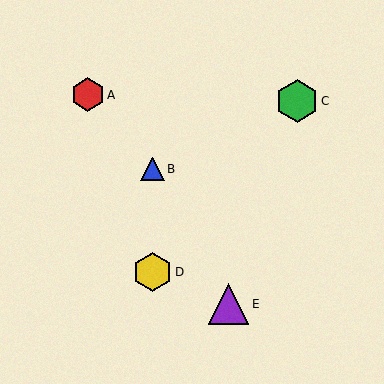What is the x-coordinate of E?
Object E is at x≈228.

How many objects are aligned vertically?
2 objects (B, D) are aligned vertically.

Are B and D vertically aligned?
Yes, both are at x≈153.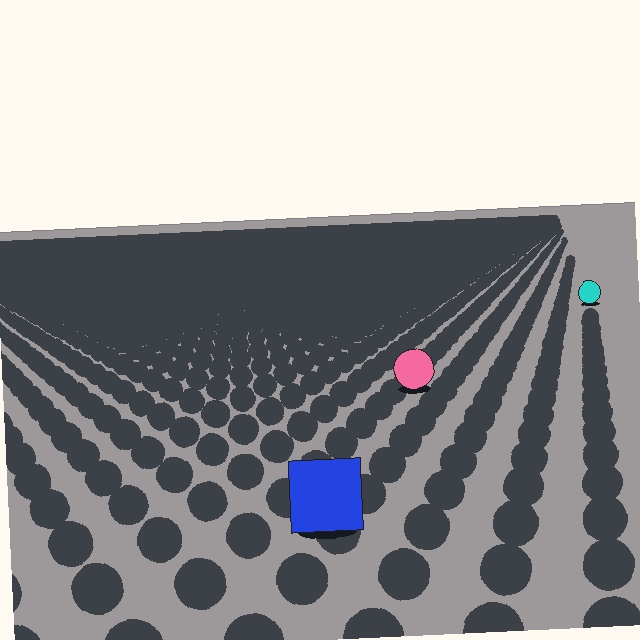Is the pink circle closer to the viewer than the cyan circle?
Yes. The pink circle is closer — you can tell from the texture gradient: the ground texture is coarser near it.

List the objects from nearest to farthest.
From nearest to farthest: the blue square, the pink circle, the cyan circle.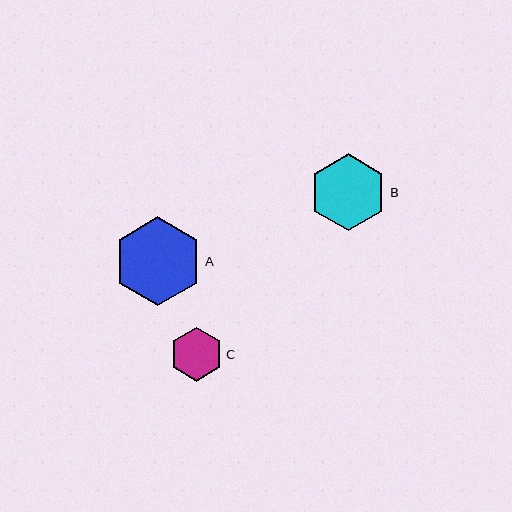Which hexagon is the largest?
Hexagon A is the largest with a size of approximately 89 pixels.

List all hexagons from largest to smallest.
From largest to smallest: A, B, C.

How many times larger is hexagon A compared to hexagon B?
Hexagon A is approximately 1.1 times the size of hexagon B.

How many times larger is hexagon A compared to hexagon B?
Hexagon A is approximately 1.1 times the size of hexagon B.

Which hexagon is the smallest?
Hexagon C is the smallest with a size of approximately 54 pixels.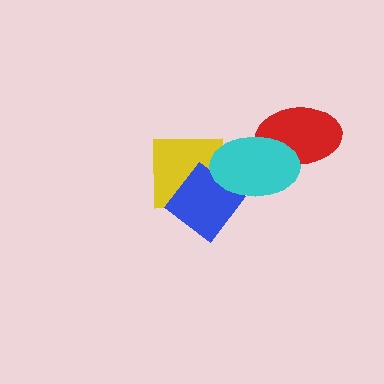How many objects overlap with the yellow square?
2 objects overlap with the yellow square.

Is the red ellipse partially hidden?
Yes, it is partially covered by another shape.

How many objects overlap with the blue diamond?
2 objects overlap with the blue diamond.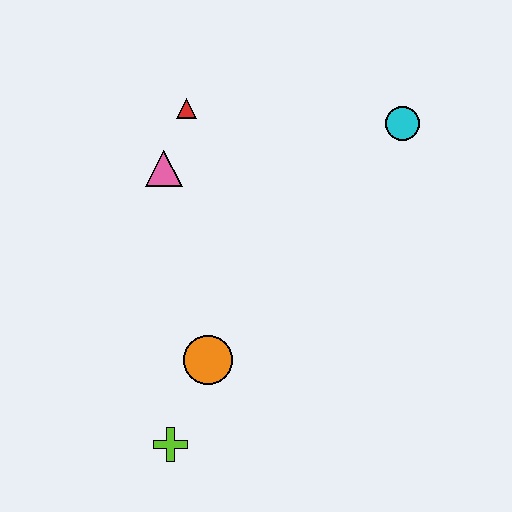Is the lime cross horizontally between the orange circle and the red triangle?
No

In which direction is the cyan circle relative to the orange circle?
The cyan circle is above the orange circle.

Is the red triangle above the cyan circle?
Yes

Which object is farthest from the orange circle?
The cyan circle is farthest from the orange circle.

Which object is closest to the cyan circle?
The red triangle is closest to the cyan circle.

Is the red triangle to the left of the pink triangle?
No